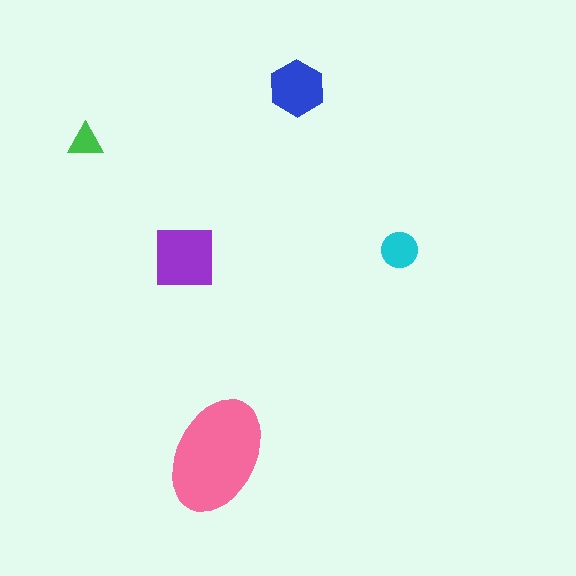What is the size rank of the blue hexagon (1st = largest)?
3rd.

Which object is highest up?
The blue hexagon is topmost.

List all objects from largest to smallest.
The pink ellipse, the purple square, the blue hexagon, the cyan circle, the green triangle.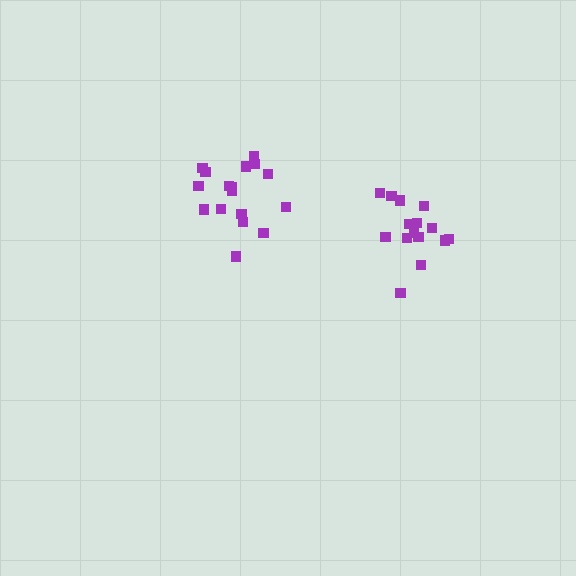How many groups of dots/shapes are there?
There are 2 groups.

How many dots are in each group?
Group 1: 17 dots, Group 2: 15 dots (32 total).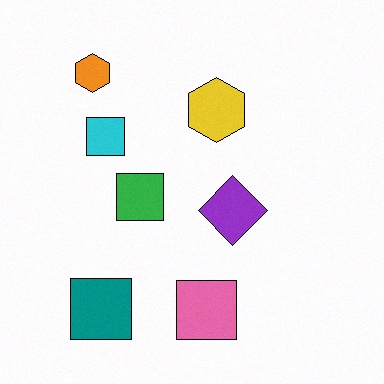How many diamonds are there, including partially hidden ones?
There is 1 diamond.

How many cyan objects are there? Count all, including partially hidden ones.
There is 1 cyan object.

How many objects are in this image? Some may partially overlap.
There are 7 objects.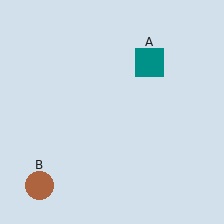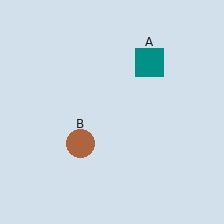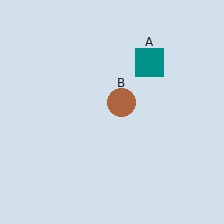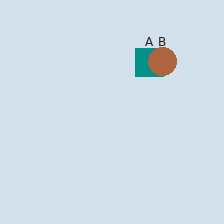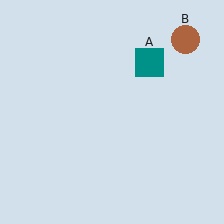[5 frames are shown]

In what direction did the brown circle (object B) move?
The brown circle (object B) moved up and to the right.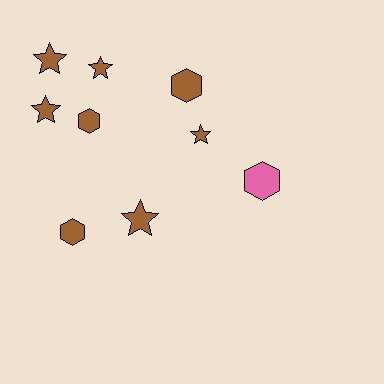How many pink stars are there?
There are no pink stars.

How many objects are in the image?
There are 9 objects.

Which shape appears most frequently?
Star, with 5 objects.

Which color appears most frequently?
Brown, with 8 objects.